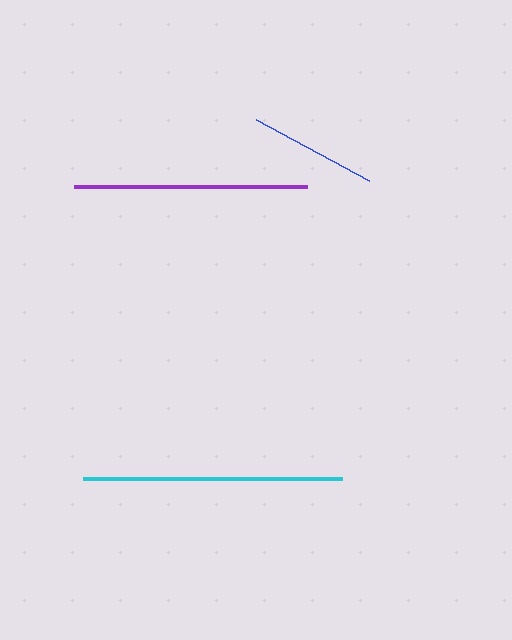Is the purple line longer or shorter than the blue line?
The purple line is longer than the blue line.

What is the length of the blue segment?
The blue segment is approximately 129 pixels long.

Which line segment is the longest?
The cyan line is the longest at approximately 259 pixels.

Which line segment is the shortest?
The blue line is the shortest at approximately 129 pixels.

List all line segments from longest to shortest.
From longest to shortest: cyan, purple, blue.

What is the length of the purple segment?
The purple segment is approximately 233 pixels long.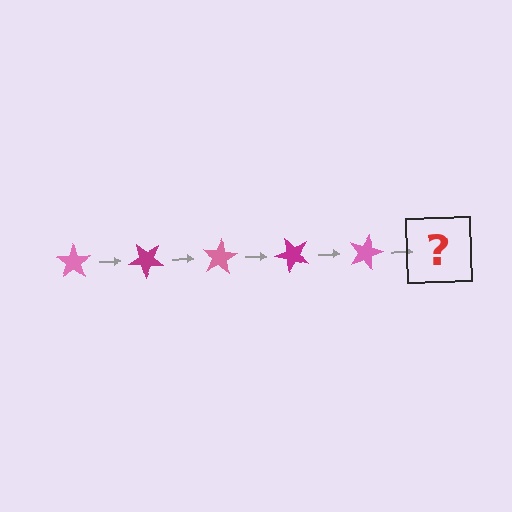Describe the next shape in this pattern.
It should be a magenta star, rotated 200 degrees from the start.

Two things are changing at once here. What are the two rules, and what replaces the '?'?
The two rules are that it rotates 40 degrees each step and the color cycles through pink and magenta. The '?' should be a magenta star, rotated 200 degrees from the start.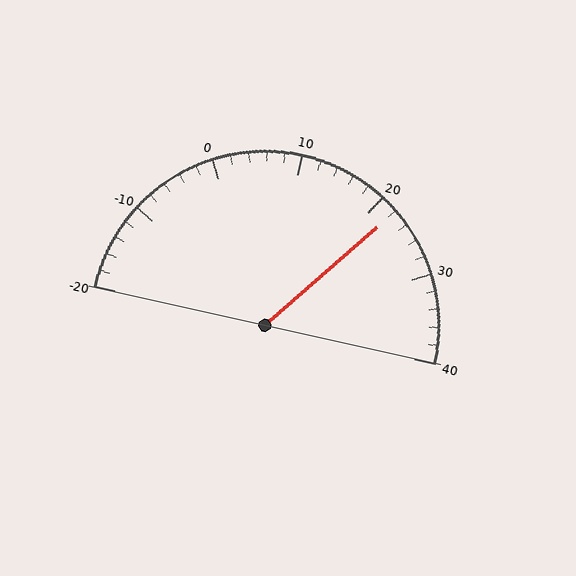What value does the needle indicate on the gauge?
The needle indicates approximately 22.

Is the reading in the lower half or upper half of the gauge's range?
The reading is in the upper half of the range (-20 to 40).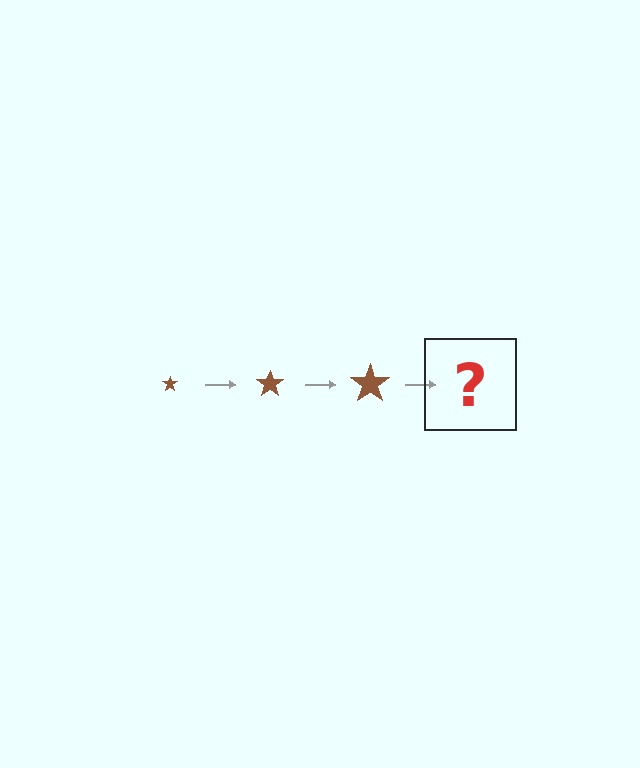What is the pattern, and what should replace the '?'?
The pattern is that the star gets progressively larger each step. The '?' should be a brown star, larger than the previous one.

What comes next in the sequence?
The next element should be a brown star, larger than the previous one.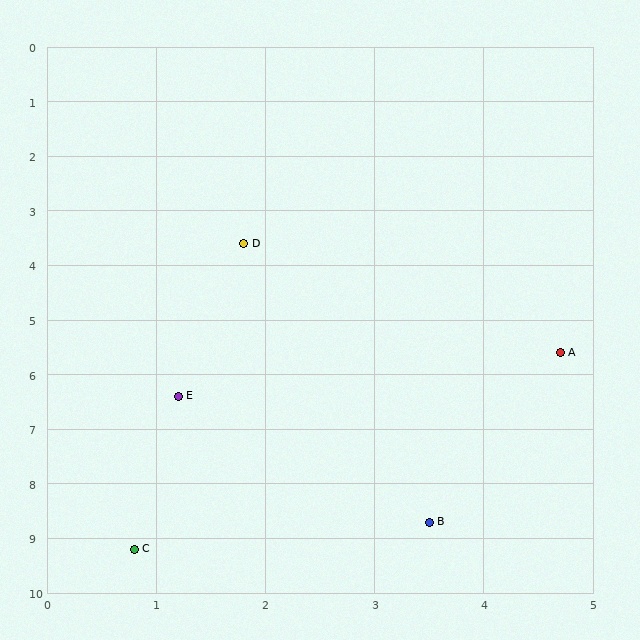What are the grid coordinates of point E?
Point E is at approximately (1.2, 6.4).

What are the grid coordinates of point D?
Point D is at approximately (1.8, 3.6).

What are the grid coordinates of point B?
Point B is at approximately (3.5, 8.7).